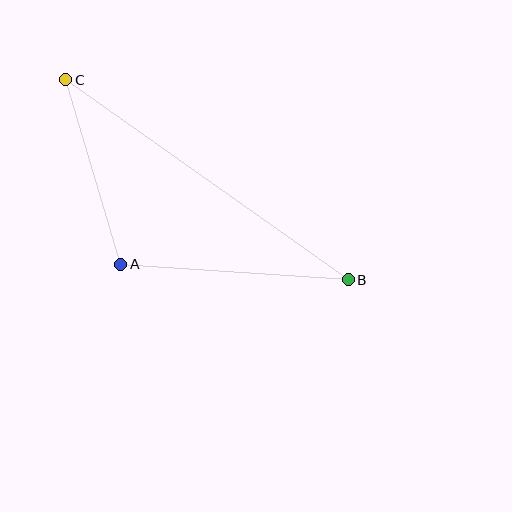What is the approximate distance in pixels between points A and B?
The distance between A and B is approximately 228 pixels.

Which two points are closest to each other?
Points A and C are closest to each other.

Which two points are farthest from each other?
Points B and C are farthest from each other.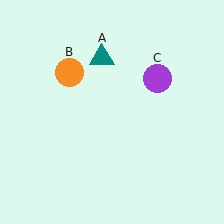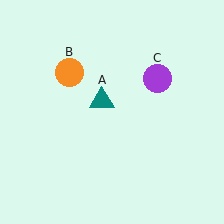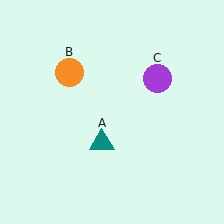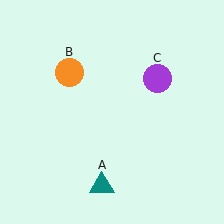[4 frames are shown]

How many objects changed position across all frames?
1 object changed position: teal triangle (object A).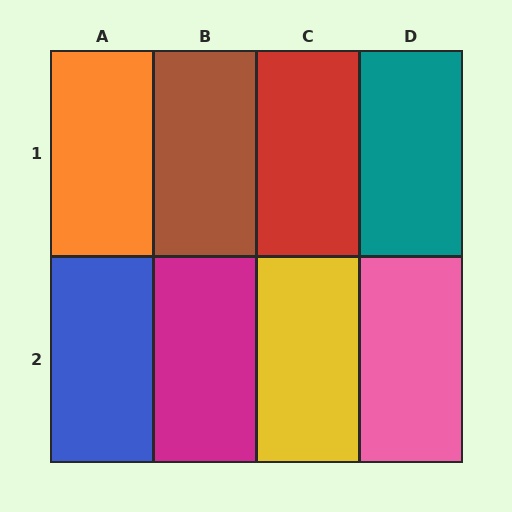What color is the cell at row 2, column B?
Magenta.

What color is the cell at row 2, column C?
Yellow.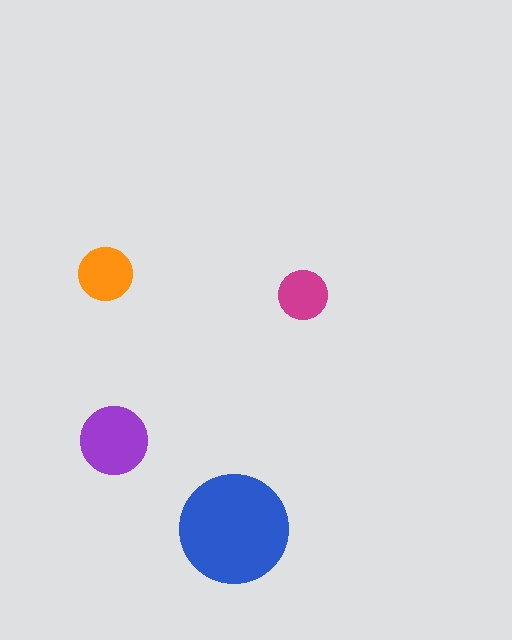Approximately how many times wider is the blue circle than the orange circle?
About 2 times wider.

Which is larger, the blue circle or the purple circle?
The blue one.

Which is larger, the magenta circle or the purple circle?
The purple one.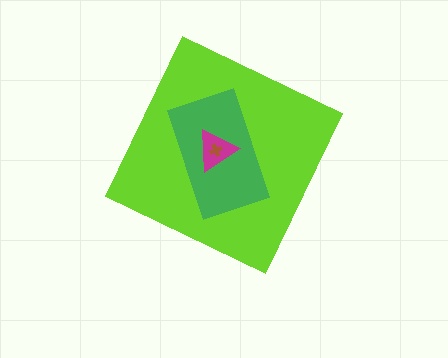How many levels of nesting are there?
4.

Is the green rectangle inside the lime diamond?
Yes.